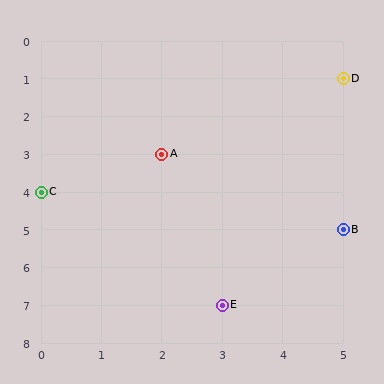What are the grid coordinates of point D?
Point D is at grid coordinates (5, 1).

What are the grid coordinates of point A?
Point A is at grid coordinates (2, 3).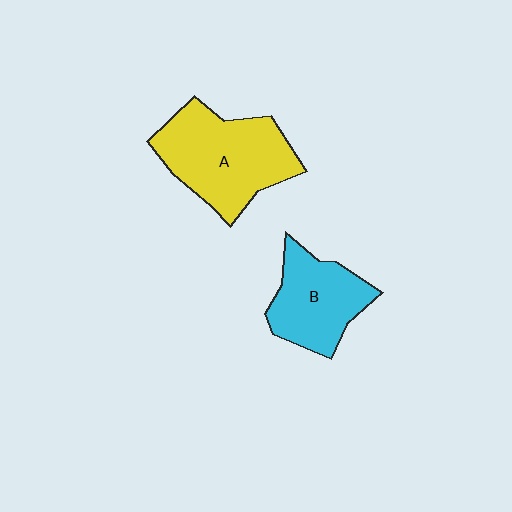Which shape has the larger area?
Shape A (yellow).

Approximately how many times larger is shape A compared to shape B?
Approximately 1.4 times.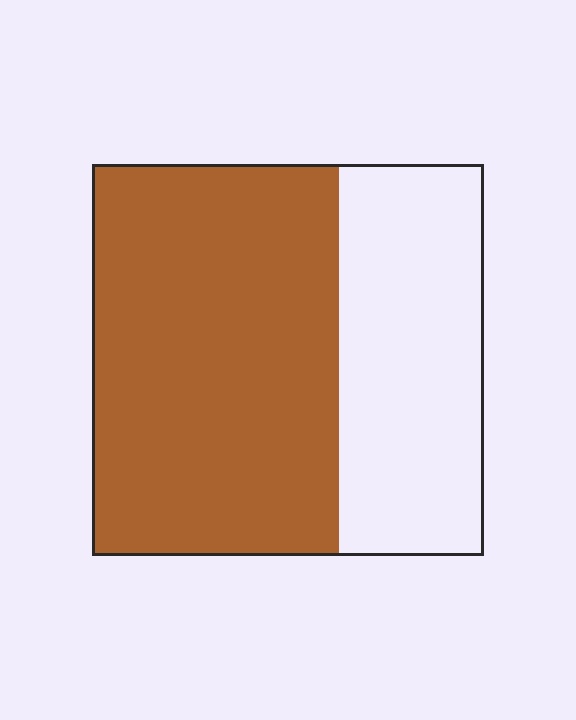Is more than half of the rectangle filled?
Yes.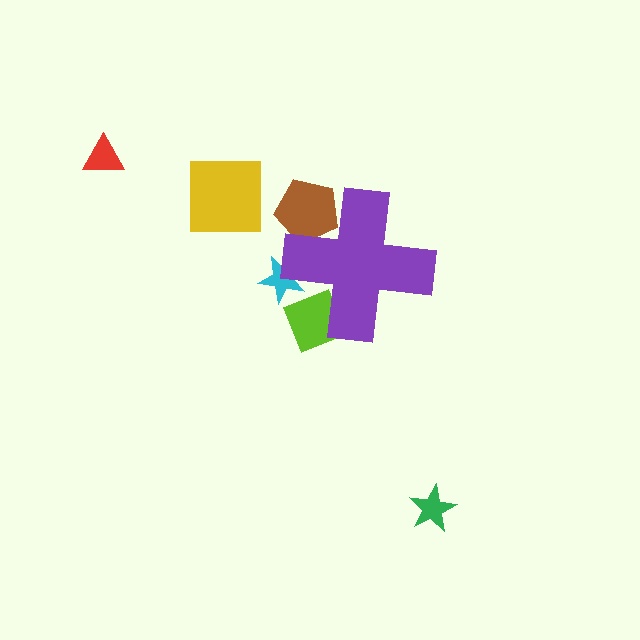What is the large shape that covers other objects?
A purple cross.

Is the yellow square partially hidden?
No, the yellow square is fully visible.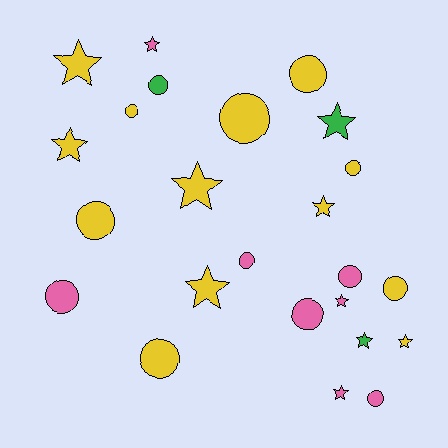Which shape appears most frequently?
Circle, with 13 objects.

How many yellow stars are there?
There are 6 yellow stars.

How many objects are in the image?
There are 24 objects.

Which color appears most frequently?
Yellow, with 13 objects.